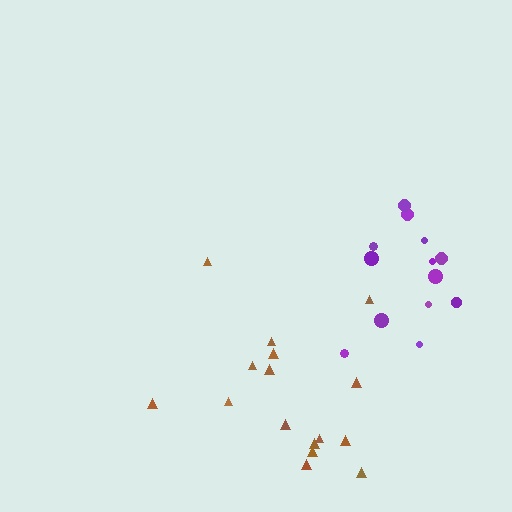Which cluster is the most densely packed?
Purple.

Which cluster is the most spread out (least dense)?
Brown.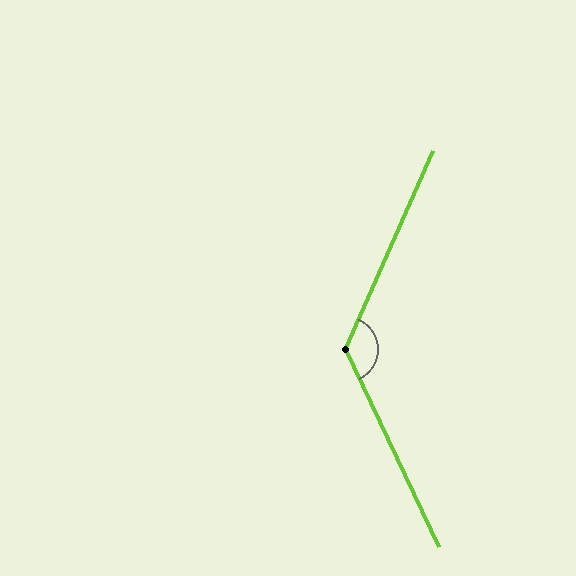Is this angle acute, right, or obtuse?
It is obtuse.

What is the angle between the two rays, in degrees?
Approximately 131 degrees.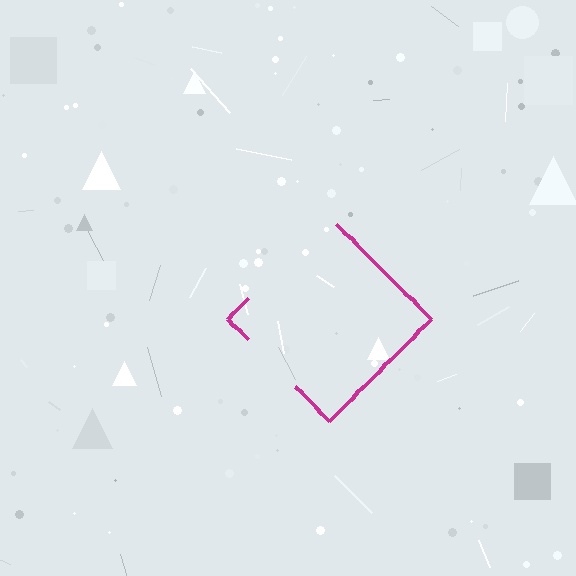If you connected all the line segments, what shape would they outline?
They would outline a diamond.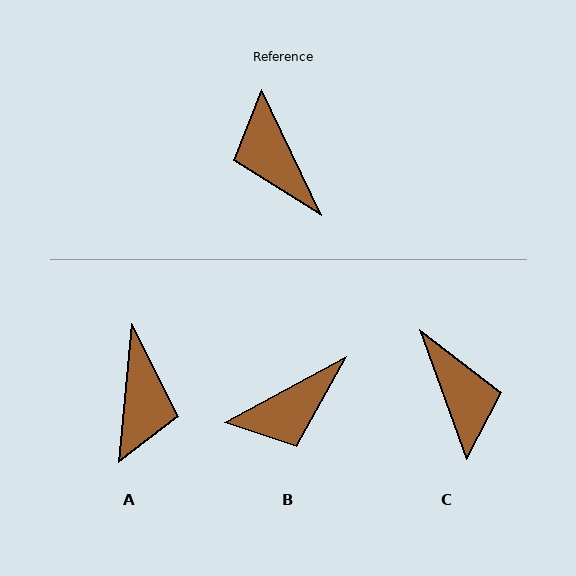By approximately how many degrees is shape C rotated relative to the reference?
Approximately 174 degrees counter-clockwise.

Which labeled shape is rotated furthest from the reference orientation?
C, about 174 degrees away.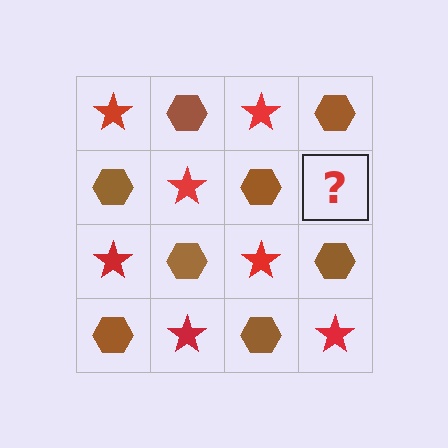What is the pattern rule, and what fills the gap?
The rule is that it alternates red star and brown hexagon in a checkerboard pattern. The gap should be filled with a red star.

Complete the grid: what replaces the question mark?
The question mark should be replaced with a red star.